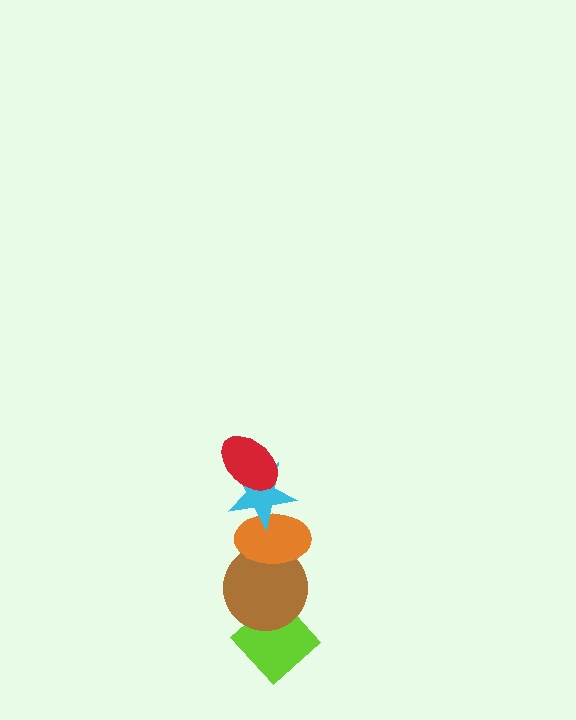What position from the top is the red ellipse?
The red ellipse is 1st from the top.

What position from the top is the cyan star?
The cyan star is 2nd from the top.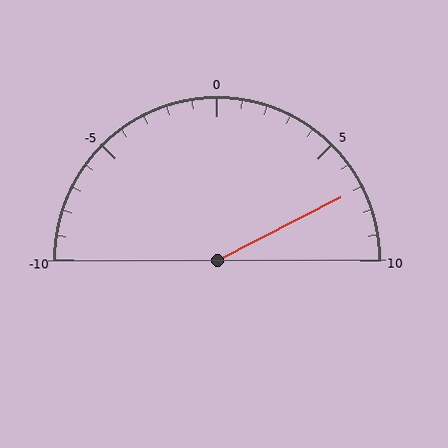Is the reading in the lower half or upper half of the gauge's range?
The reading is in the upper half of the range (-10 to 10).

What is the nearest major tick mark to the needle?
The nearest major tick mark is 5.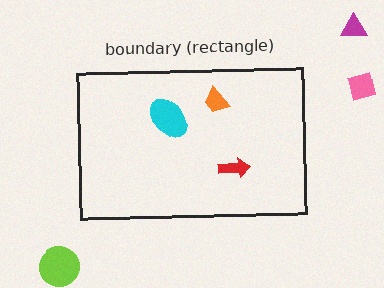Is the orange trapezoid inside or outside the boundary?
Inside.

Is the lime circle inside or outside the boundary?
Outside.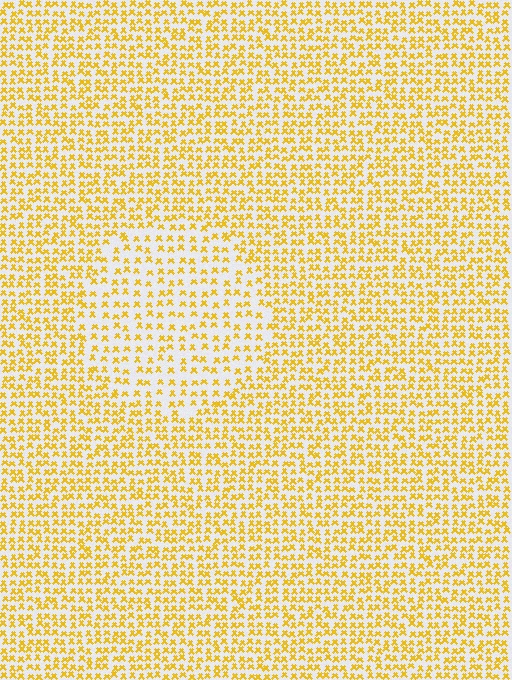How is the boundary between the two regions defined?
The boundary is defined by a change in element density (approximately 1.7x ratio). All elements are the same color, size, and shape.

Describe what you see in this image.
The image contains small yellow elements arranged at two different densities. A circle-shaped region is visible where the elements are less densely packed than the surrounding area.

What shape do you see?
I see a circle.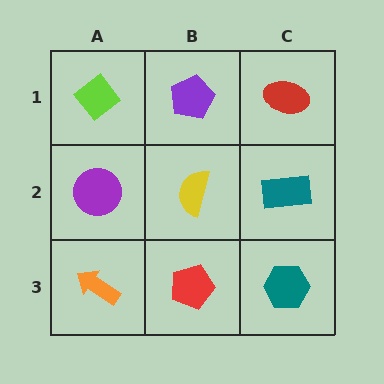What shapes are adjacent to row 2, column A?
A lime diamond (row 1, column A), an orange arrow (row 3, column A), a yellow semicircle (row 2, column B).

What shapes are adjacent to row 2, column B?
A purple pentagon (row 1, column B), a red pentagon (row 3, column B), a purple circle (row 2, column A), a teal rectangle (row 2, column C).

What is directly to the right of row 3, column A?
A red pentagon.